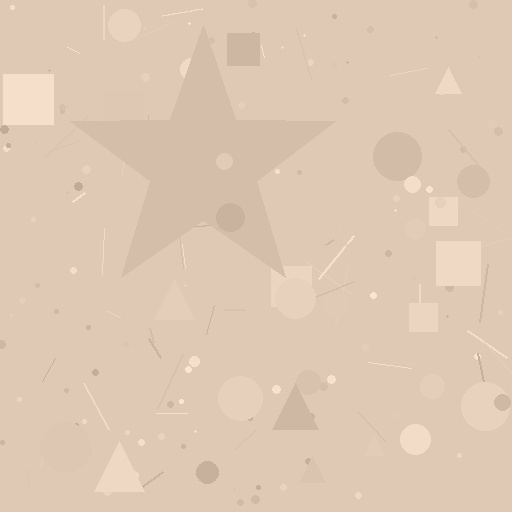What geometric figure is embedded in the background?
A star is embedded in the background.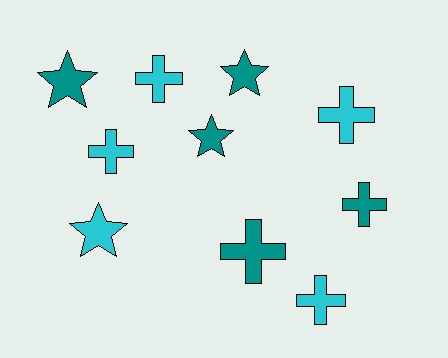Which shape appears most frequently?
Cross, with 6 objects.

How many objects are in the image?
There are 10 objects.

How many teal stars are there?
There are 3 teal stars.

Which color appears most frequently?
Cyan, with 5 objects.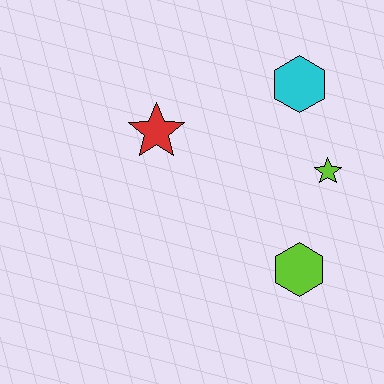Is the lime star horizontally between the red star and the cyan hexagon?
No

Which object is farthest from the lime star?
The red star is farthest from the lime star.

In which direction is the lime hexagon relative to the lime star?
The lime hexagon is below the lime star.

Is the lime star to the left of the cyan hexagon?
No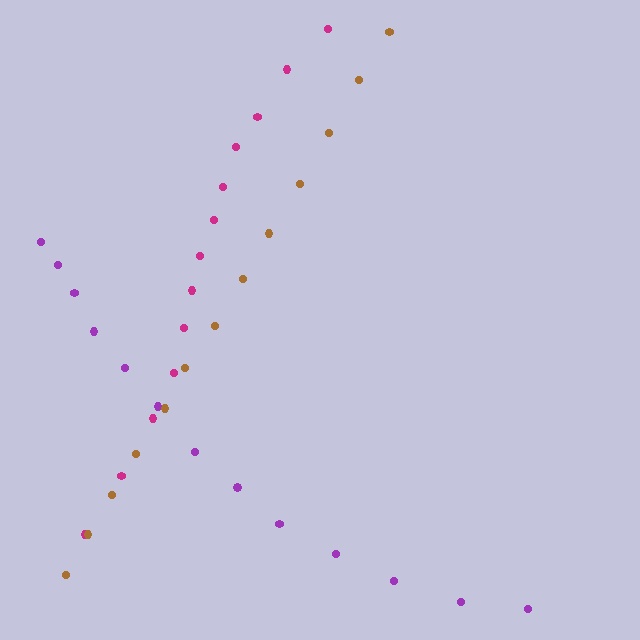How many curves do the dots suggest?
There are 3 distinct paths.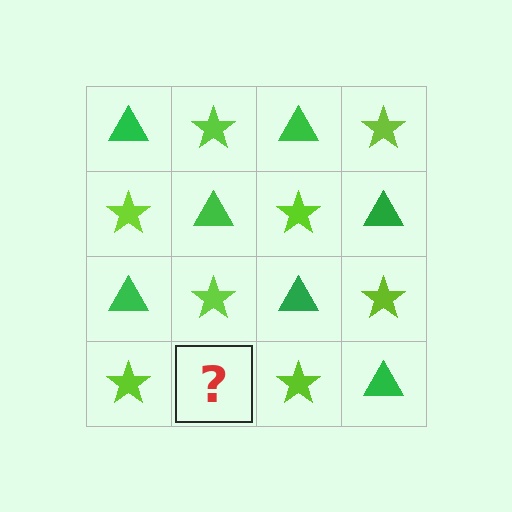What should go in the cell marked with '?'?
The missing cell should contain a green triangle.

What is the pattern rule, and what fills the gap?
The rule is that it alternates green triangle and lime star in a checkerboard pattern. The gap should be filled with a green triangle.